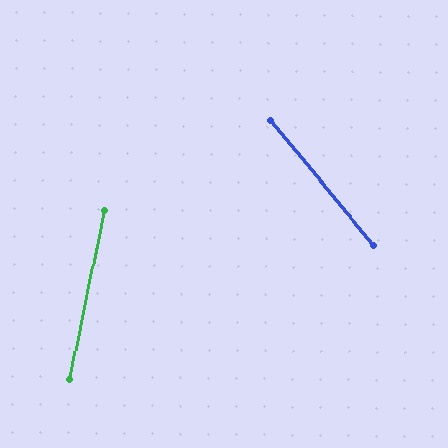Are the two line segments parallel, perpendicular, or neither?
Neither parallel nor perpendicular — they differ by about 51°.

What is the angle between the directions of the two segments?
Approximately 51 degrees.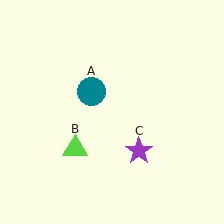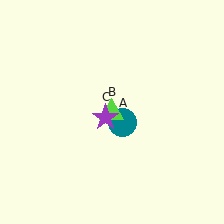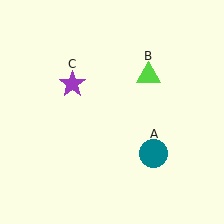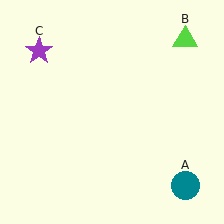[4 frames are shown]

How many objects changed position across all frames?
3 objects changed position: teal circle (object A), lime triangle (object B), purple star (object C).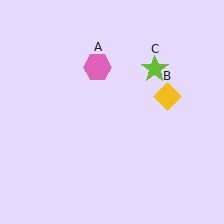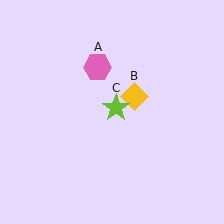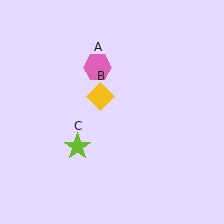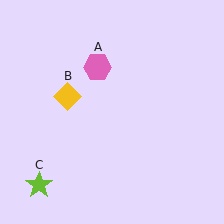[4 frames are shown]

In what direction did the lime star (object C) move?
The lime star (object C) moved down and to the left.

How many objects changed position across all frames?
2 objects changed position: yellow diamond (object B), lime star (object C).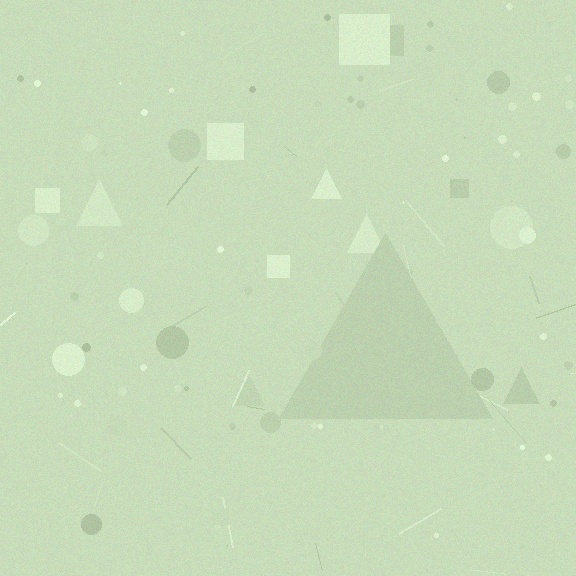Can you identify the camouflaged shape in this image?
The camouflaged shape is a triangle.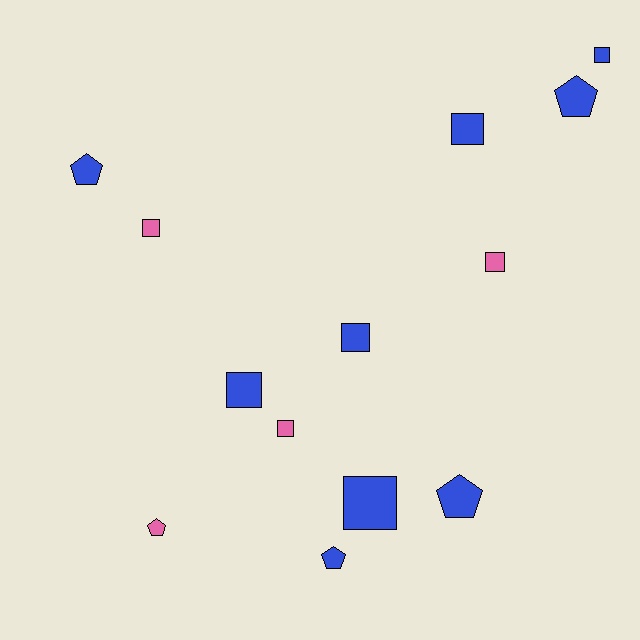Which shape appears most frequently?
Square, with 8 objects.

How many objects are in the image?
There are 13 objects.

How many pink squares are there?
There are 3 pink squares.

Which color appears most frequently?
Blue, with 9 objects.